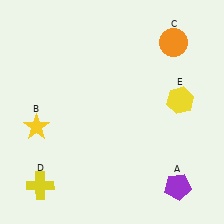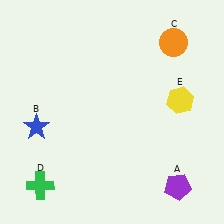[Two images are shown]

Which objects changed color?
B changed from yellow to blue. D changed from yellow to green.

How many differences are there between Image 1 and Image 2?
There are 2 differences between the two images.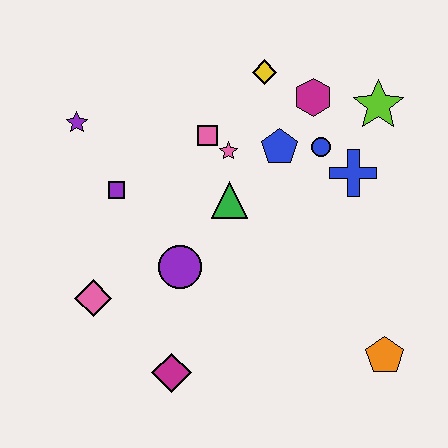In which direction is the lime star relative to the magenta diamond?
The lime star is above the magenta diamond.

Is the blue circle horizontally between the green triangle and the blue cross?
Yes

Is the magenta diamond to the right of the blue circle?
No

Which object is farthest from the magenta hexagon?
The magenta diamond is farthest from the magenta hexagon.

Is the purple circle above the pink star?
No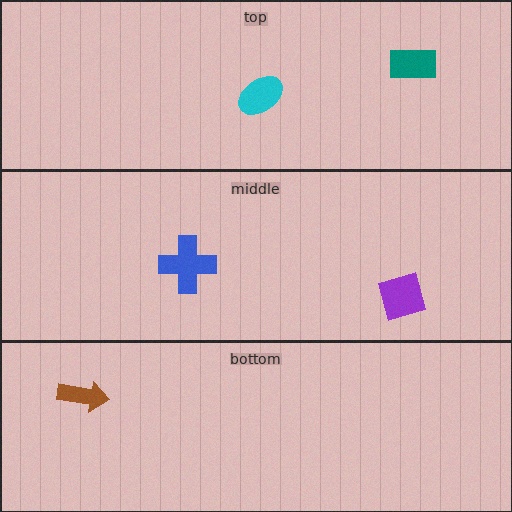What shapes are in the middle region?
The purple square, the blue cross.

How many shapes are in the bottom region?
1.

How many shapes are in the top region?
2.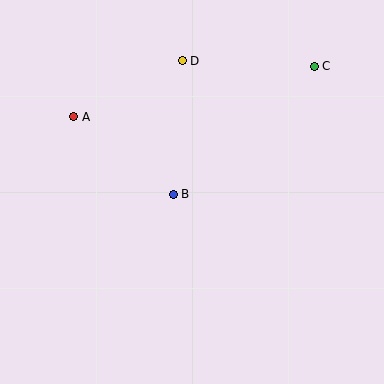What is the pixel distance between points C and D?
The distance between C and D is 132 pixels.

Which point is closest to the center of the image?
Point B at (173, 194) is closest to the center.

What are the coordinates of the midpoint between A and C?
The midpoint between A and C is at (194, 91).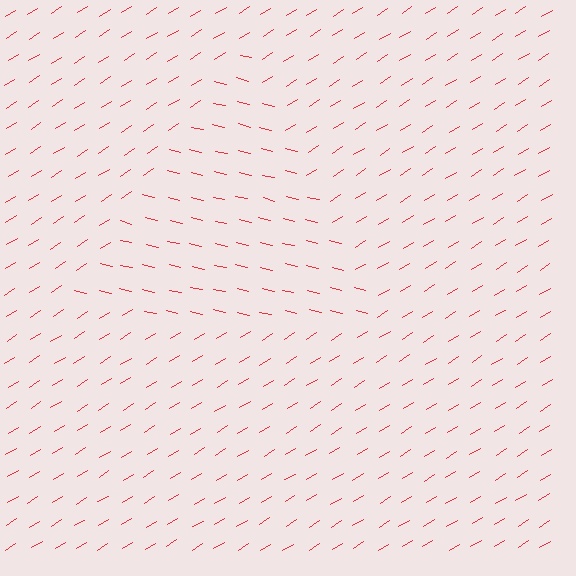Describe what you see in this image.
The image is filled with small red line segments. A triangle region in the image has lines oriented differently from the surrounding lines, creating a visible texture boundary.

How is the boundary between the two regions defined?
The boundary is defined purely by a change in line orientation (approximately 45 degrees difference). All lines are the same color and thickness.